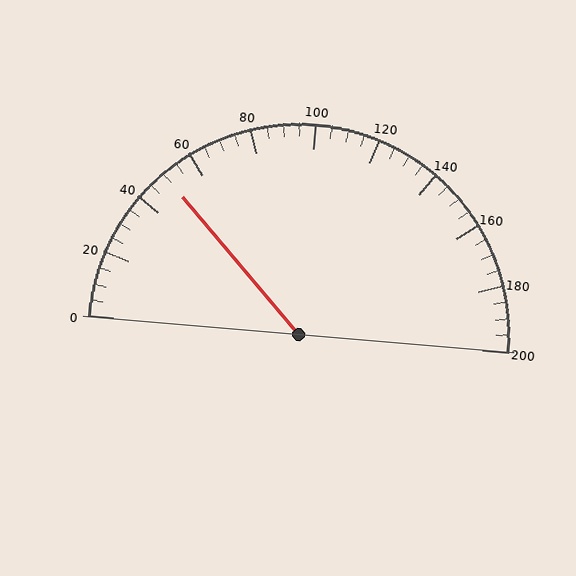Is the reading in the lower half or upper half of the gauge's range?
The reading is in the lower half of the range (0 to 200).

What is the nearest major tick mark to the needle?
The nearest major tick mark is 40.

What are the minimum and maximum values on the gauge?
The gauge ranges from 0 to 200.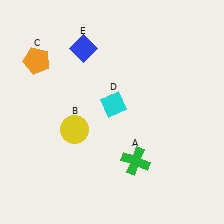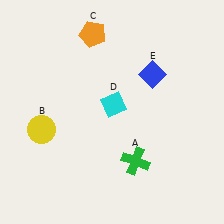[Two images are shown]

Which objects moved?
The objects that moved are: the yellow circle (B), the orange pentagon (C), the blue diamond (E).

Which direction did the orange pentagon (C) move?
The orange pentagon (C) moved right.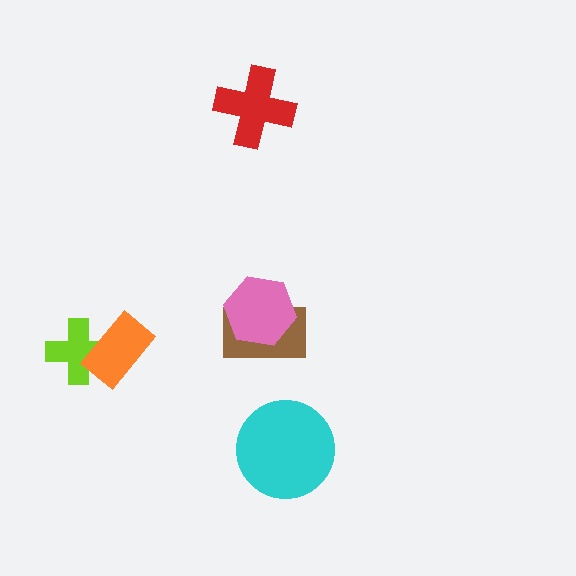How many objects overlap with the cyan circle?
0 objects overlap with the cyan circle.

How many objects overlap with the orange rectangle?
1 object overlaps with the orange rectangle.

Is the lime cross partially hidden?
Yes, it is partially covered by another shape.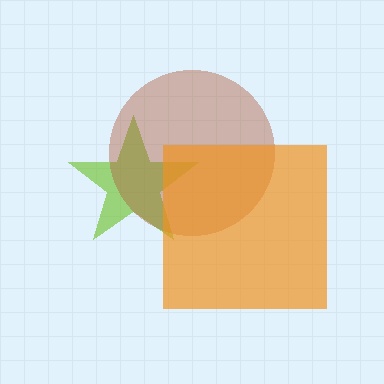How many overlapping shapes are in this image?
There are 3 overlapping shapes in the image.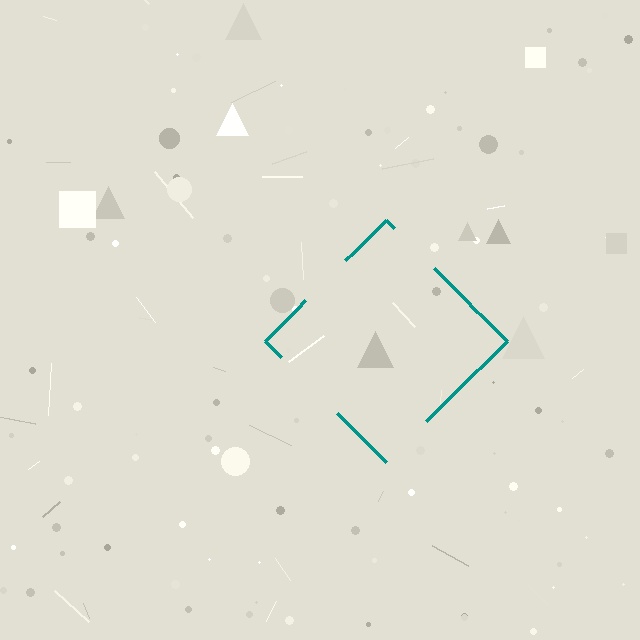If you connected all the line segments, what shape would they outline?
They would outline a diamond.